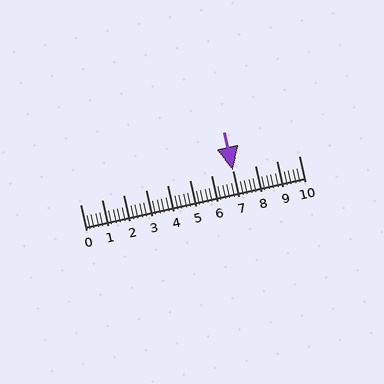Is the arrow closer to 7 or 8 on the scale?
The arrow is closer to 7.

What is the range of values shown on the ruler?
The ruler shows values from 0 to 10.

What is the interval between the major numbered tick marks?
The major tick marks are spaced 1 units apart.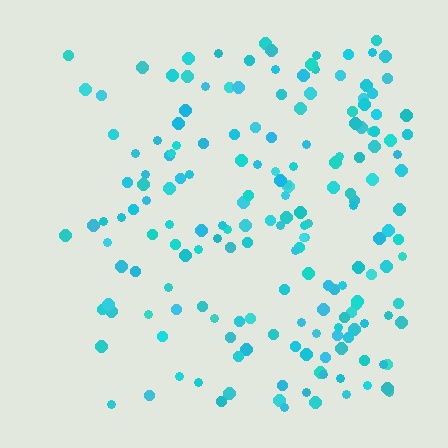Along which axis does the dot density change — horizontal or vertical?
Horizontal.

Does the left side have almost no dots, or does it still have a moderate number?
Still a moderate number, just noticeably fewer than the right.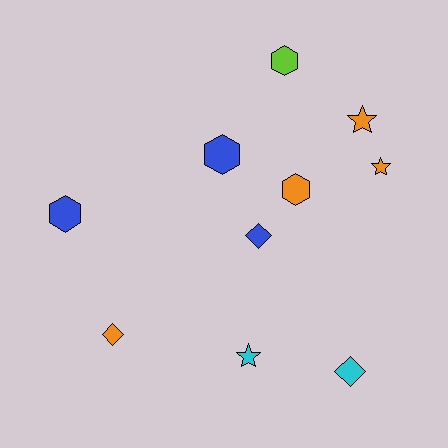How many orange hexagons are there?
There is 1 orange hexagon.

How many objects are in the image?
There are 10 objects.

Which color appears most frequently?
Orange, with 4 objects.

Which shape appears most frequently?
Hexagon, with 4 objects.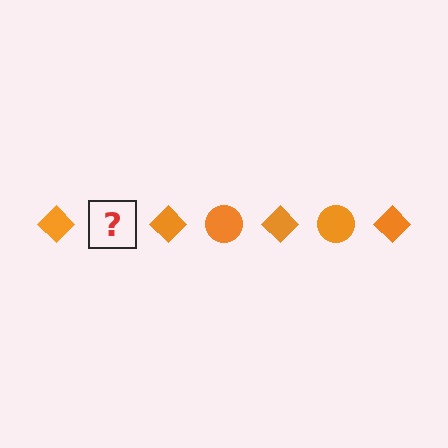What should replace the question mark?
The question mark should be replaced with an orange circle.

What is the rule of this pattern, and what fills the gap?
The rule is that the pattern cycles through diamond, circle shapes in orange. The gap should be filled with an orange circle.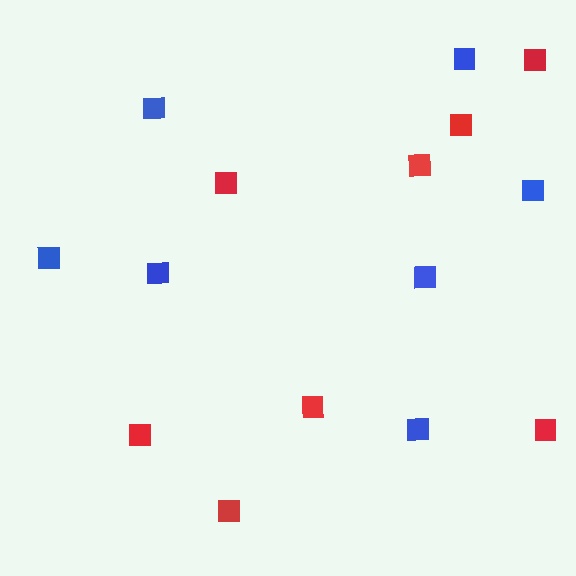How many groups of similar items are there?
There are 2 groups: one group of blue squares (7) and one group of red squares (8).